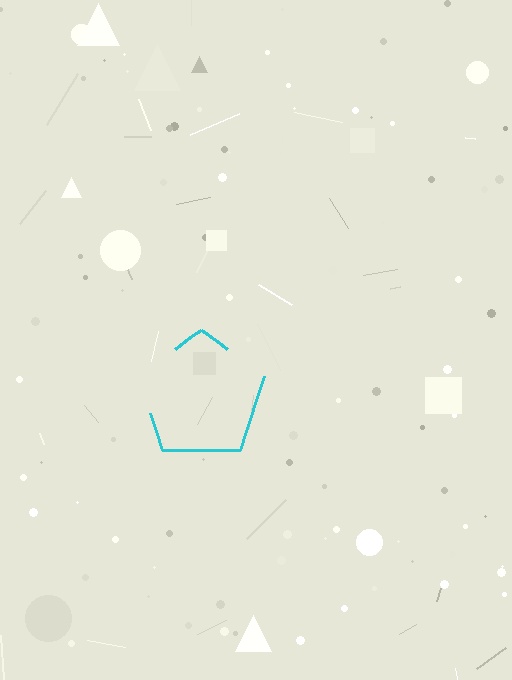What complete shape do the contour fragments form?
The contour fragments form a pentagon.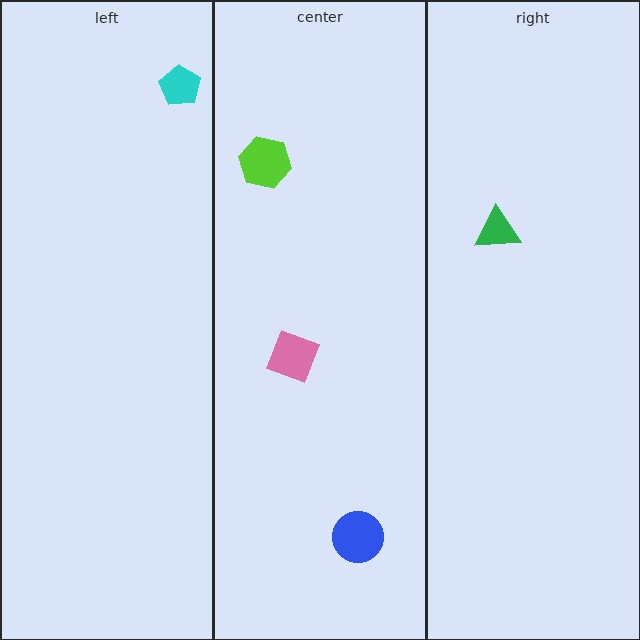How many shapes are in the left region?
1.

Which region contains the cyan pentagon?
The left region.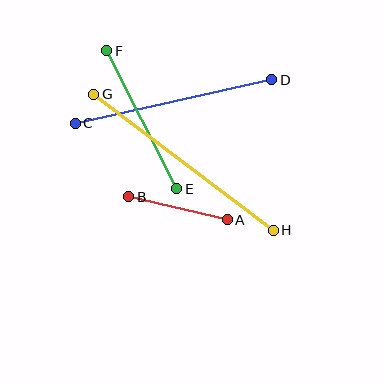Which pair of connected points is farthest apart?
Points G and H are farthest apart.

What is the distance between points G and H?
The distance is approximately 225 pixels.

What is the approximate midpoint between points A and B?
The midpoint is at approximately (178, 208) pixels.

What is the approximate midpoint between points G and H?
The midpoint is at approximately (183, 162) pixels.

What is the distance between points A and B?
The distance is approximately 101 pixels.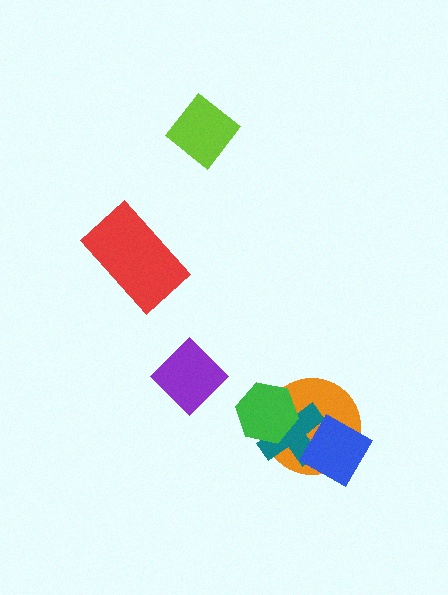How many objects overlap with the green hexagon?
2 objects overlap with the green hexagon.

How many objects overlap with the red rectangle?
0 objects overlap with the red rectangle.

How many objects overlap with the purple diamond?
0 objects overlap with the purple diamond.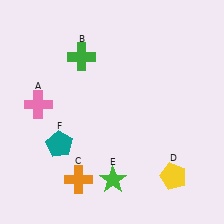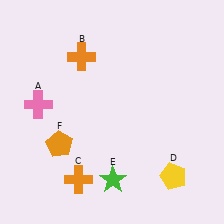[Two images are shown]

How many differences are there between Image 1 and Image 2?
There are 2 differences between the two images.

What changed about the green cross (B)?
In Image 1, B is green. In Image 2, it changed to orange.